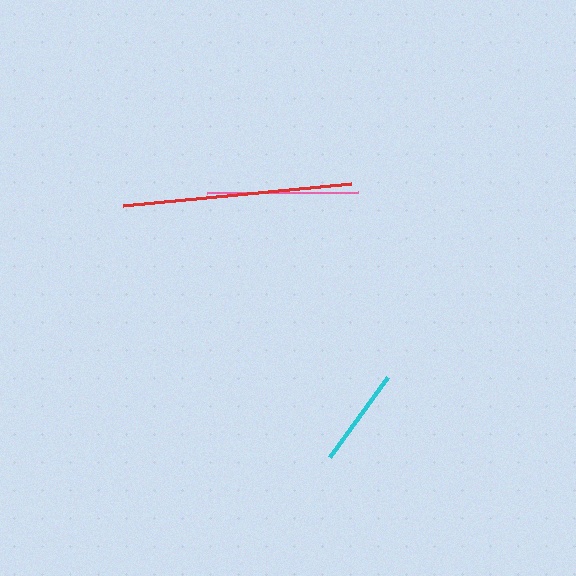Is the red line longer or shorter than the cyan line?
The red line is longer than the cyan line.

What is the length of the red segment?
The red segment is approximately 230 pixels long.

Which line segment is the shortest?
The cyan line is the shortest at approximately 99 pixels.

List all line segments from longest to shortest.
From longest to shortest: red, pink, cyan.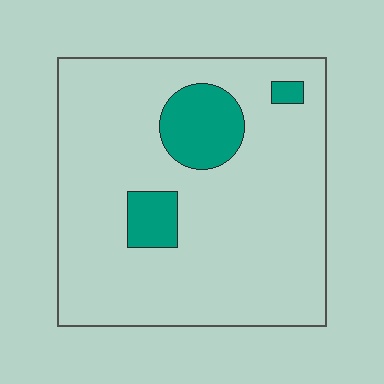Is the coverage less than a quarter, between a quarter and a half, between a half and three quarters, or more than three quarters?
Less than a quarter.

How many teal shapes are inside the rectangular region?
3.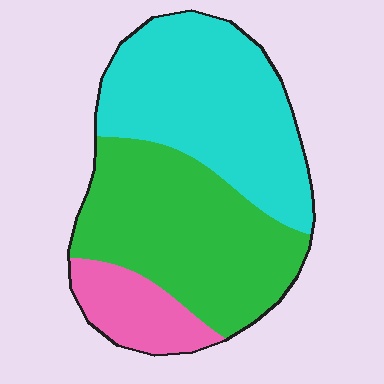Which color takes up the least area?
Pink, at roughly 15%.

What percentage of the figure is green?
Green covers 43% of the figure.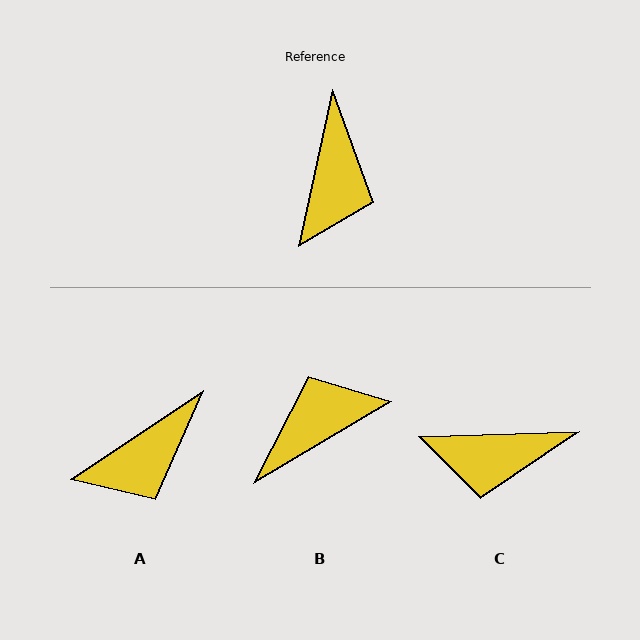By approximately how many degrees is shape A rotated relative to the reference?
Approximately 44 degrees clockwise.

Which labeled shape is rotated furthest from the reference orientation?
B, about 133 degrees away.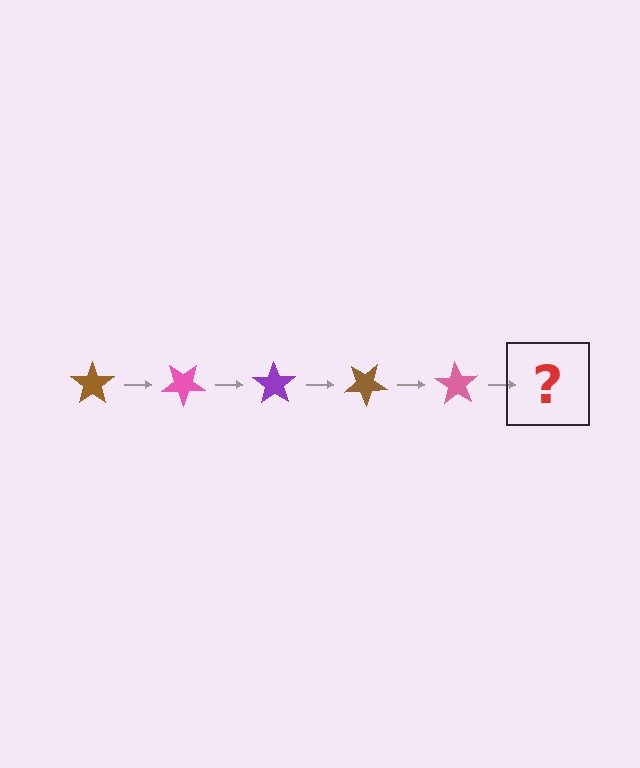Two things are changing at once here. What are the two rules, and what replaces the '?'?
The two rules are that it rotates 35 degrees each step and the color cycles through brown, pink, and purple. The '?' should be a purple star, rotated 175 degrees from the start.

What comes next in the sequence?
The next element should be a purple star, rotated 175 degrees from the start.